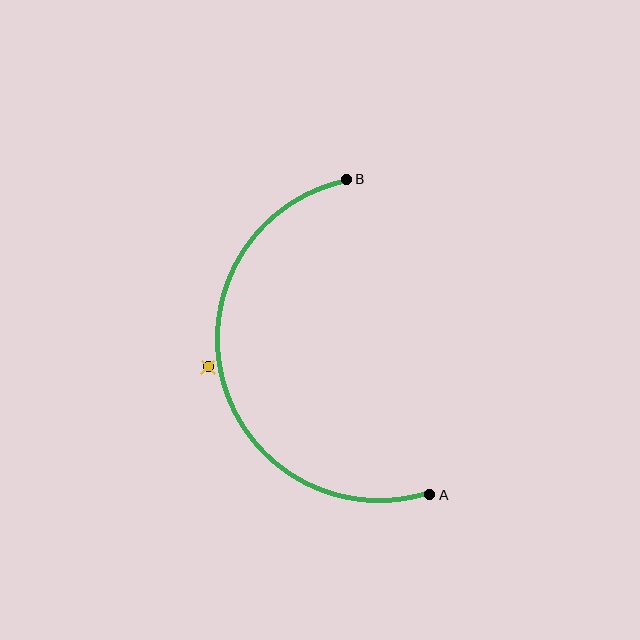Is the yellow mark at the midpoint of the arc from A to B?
No — the yellow mark does not lie on the arc at all. It sits slightly outside the curve.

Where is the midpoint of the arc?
The arc midpoint is the point on the curve farthest from the straight line joining A and B. It sits to the left of that line.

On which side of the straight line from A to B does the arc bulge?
The arc bulges to the left of the straight line connecting A and B.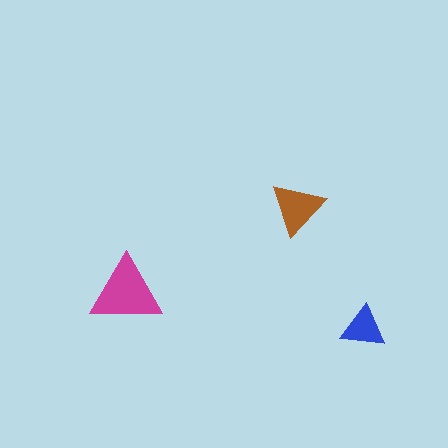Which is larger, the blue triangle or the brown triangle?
The brown one.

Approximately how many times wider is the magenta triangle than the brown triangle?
About 1.5 times wider.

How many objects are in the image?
There are 3 objects in the image.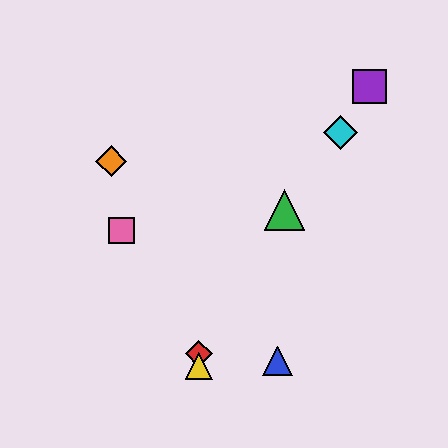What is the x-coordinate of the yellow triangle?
The yellow triangle is at x≈199.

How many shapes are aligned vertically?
2 shapes (the red diamond, the yellow triangle) are aligned vertically.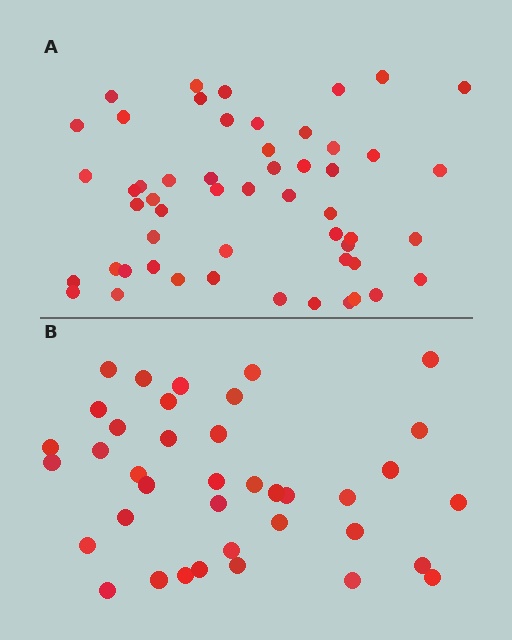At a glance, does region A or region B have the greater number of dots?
Region A (the top region) has more dots.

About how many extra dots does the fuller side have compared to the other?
Region A has approximately 15 more dots than region B.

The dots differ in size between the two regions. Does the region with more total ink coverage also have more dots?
No. Region B has more total ink coverage because its dots are larger, but region A actually contains more individual dots. Total area can be misleading — the number of items is what matters here.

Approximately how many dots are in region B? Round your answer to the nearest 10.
About 40 dots. (The exact count is 38, which rounds to 40.)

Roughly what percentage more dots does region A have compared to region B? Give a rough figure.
About 40% more.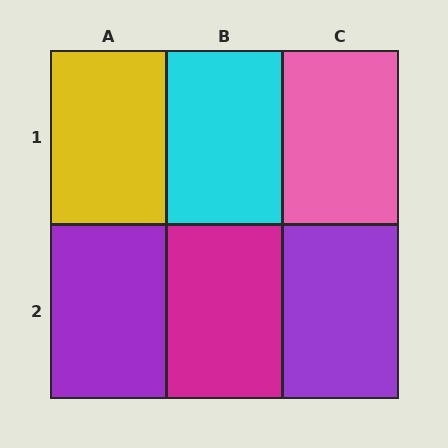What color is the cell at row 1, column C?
Pink.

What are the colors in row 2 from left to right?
Purple, magenta, purple.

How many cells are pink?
1 cell is pink.